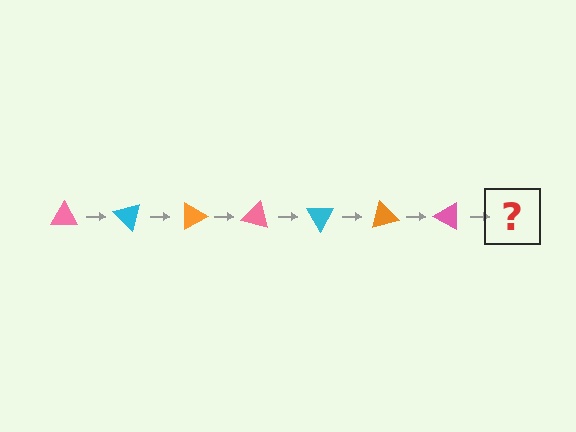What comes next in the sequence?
The next element should be a cyan triangle, rotated 315 degrees from the start.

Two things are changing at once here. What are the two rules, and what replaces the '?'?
The two rules are that it rotates 45 degrees each step and the color cycles through pink, cyan, and orange. The '?' should be a cyan triangle, rotated 315 degrees from the start.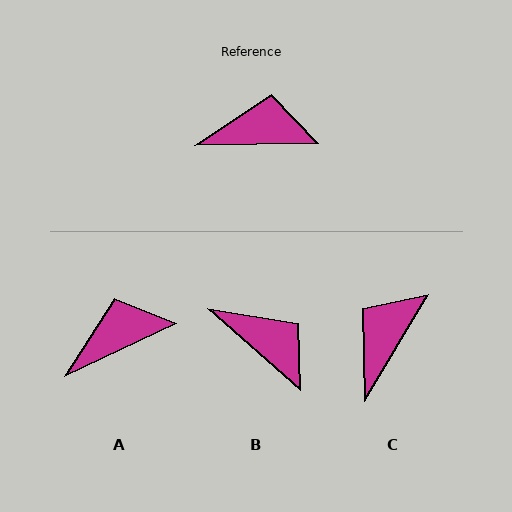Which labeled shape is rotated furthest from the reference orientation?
C, about 58 degrees away.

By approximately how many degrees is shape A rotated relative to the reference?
Approximately 24 degrees counter-clockwise.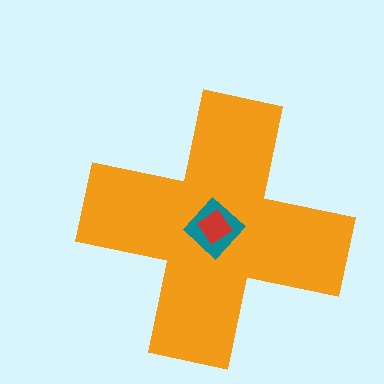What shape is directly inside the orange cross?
The teal diamond.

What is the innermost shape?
The red diamond.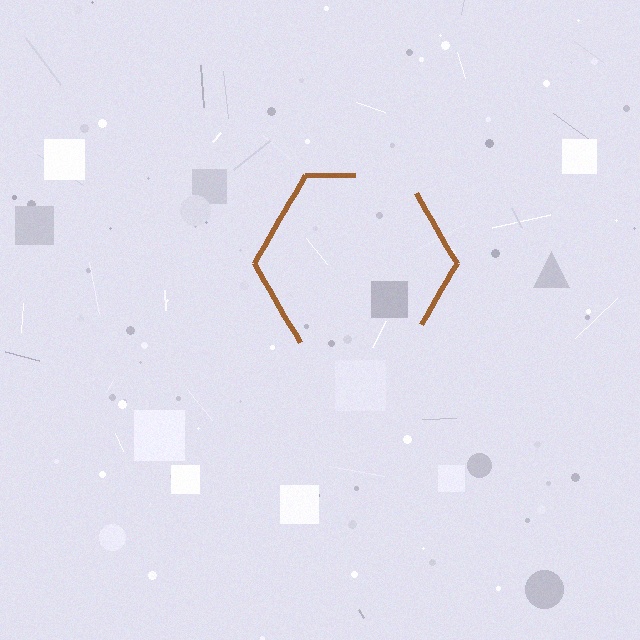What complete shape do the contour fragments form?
The contour fragments form a hexagon.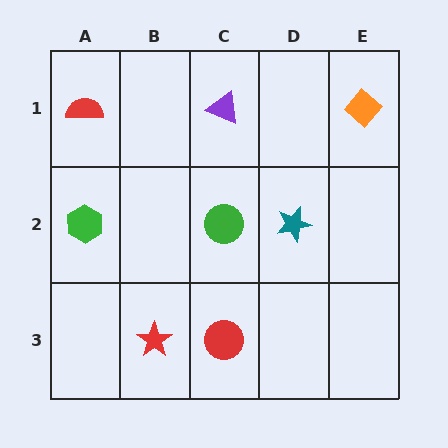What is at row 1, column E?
An orange diamond.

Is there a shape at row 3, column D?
No, that cell is empty.